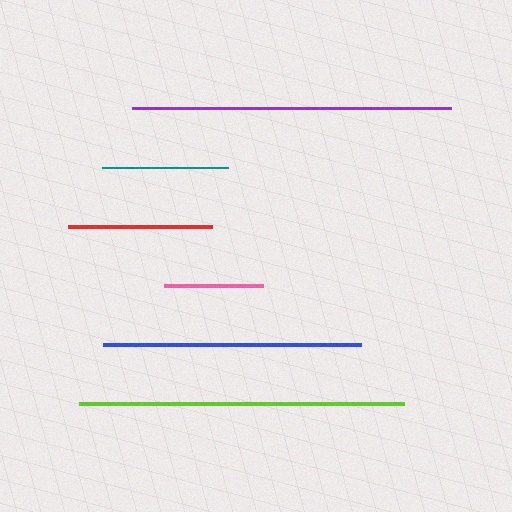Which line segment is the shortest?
The pink line is the shortest at approximately 98 pixels.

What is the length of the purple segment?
The purple segment is approximately 319 pixels long.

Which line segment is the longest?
The lime line is the longest at approximately 325 pixels.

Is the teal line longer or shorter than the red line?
The red line is longer than the teal line.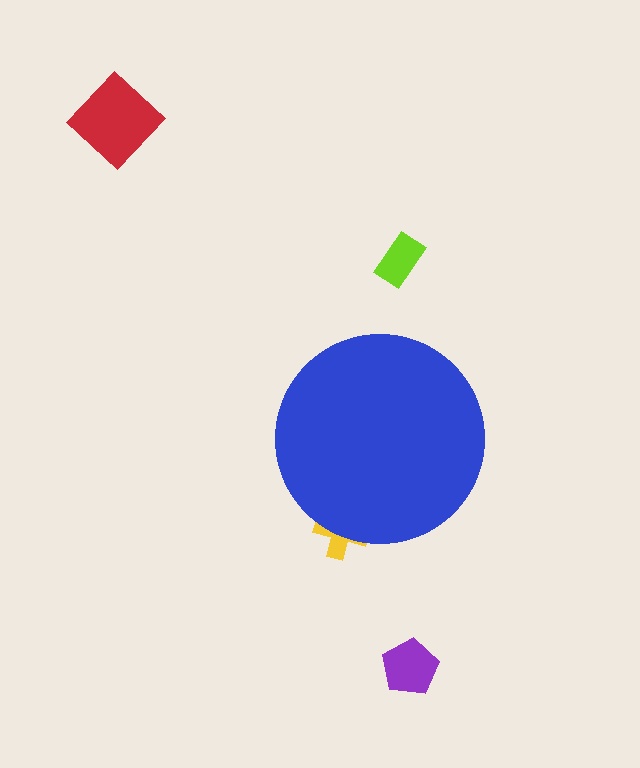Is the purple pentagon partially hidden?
No, the purple pentagon is fully visible.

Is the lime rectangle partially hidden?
No, the lime rectangle is fully visible.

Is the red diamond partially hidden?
No, the red diamond is fully visible.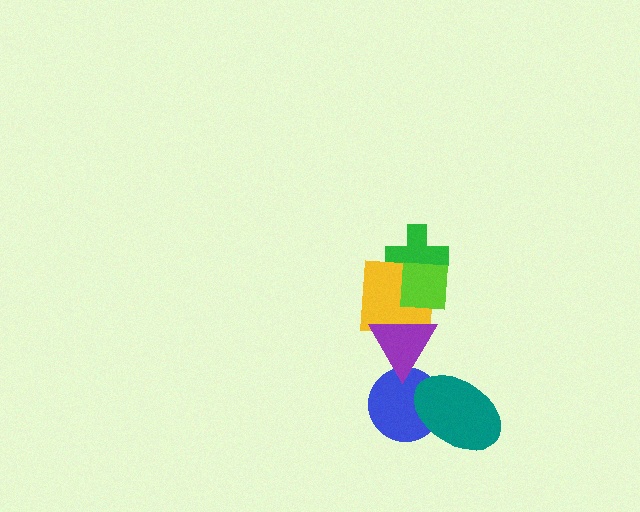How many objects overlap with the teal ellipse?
1 object overlaps with the teal ellipse.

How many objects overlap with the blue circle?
2 objects overlap with the blue circle.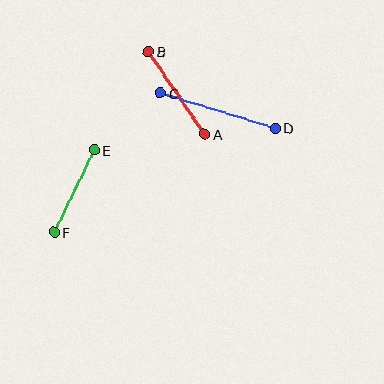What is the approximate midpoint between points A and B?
The midpoint is at approximately (177, 93) pixels.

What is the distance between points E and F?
The distance is approximately 91 pixels.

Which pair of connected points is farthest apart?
Points C and D are farthest apart.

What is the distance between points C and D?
The distance is approximately 120 pixels.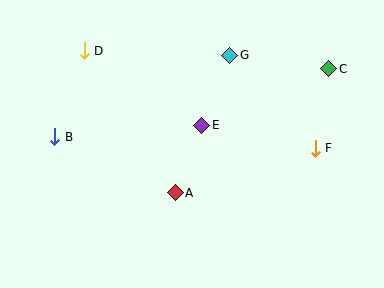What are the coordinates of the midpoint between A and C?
The midpoint between A and C is at (252, 131).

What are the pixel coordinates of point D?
Point D is at (84, 51).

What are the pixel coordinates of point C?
Point C is at (329, 69).